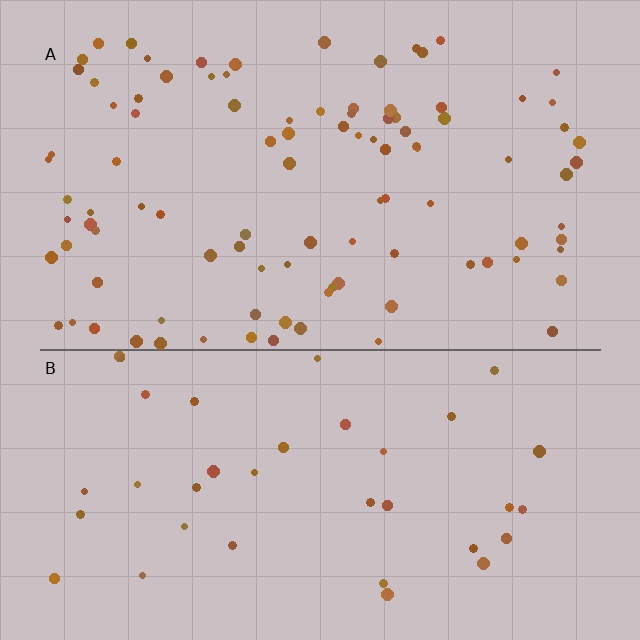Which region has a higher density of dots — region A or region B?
A (the top).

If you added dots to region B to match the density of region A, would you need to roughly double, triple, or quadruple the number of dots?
Approximately triple.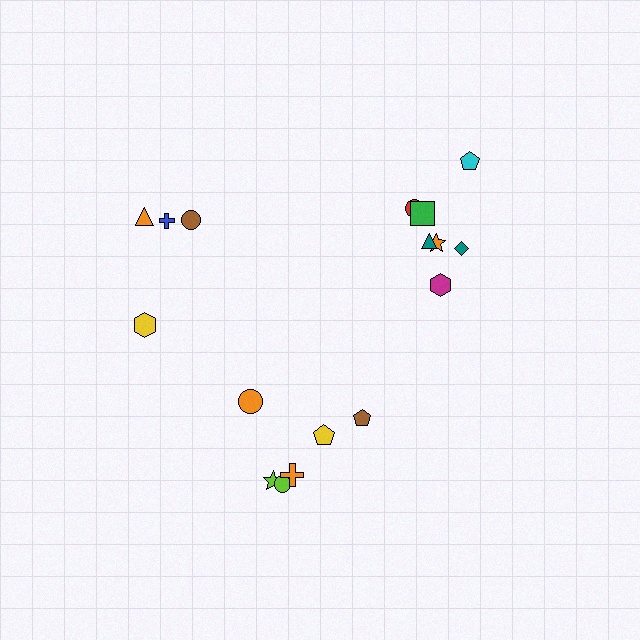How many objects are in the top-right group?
There are 7 objects.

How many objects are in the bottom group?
There are 6 objects.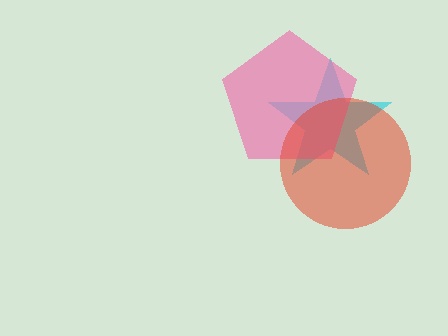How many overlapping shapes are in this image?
There are 3 overlapping shapes in the image.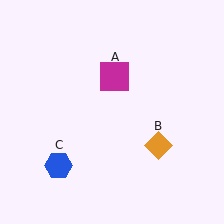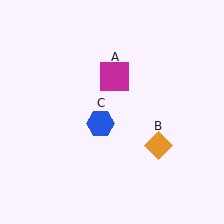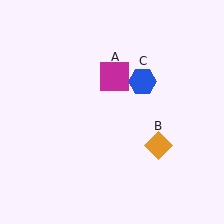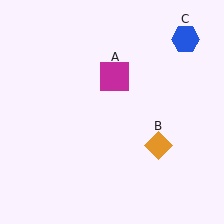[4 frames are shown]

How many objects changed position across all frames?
1 object changed position: blue hexagon (object C).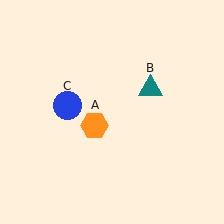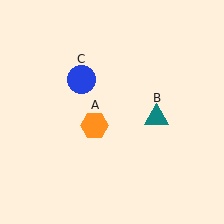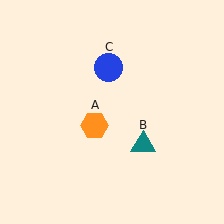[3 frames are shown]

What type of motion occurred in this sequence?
The teal triangle (object B), blue circle (object C) rotated clockwise around the center of the scene.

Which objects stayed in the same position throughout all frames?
Orange hexagon (object A) remained stationary.